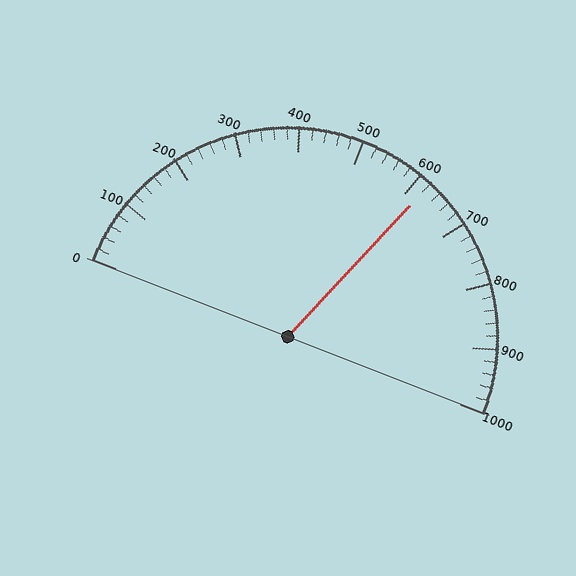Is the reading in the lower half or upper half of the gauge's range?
The reading is in the upper half of the range (0 to 1000).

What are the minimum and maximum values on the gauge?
The gauge ranges from 0 to 1000.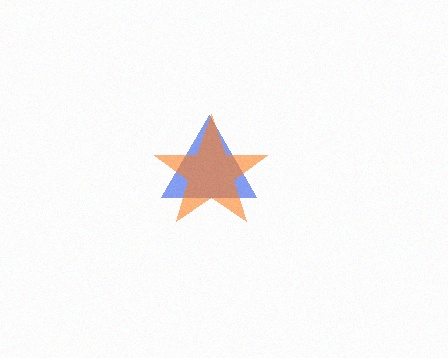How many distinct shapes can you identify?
There are 2 distinct shapes: a blue triangle, an orange star.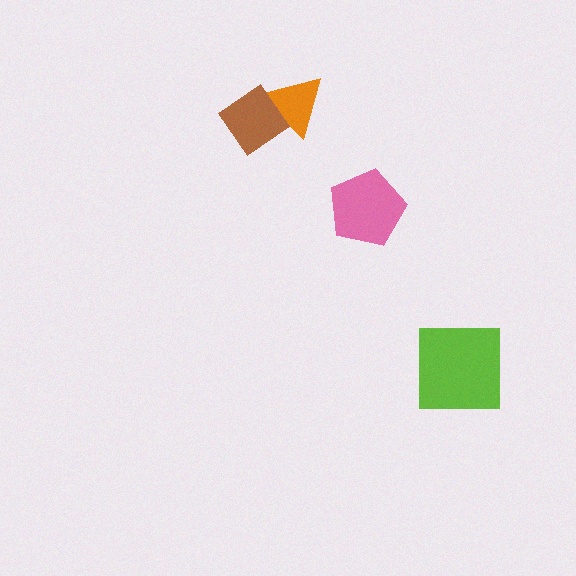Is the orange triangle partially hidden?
Yes, it is partially covered by another shape.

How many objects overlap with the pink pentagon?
0 objects overlap with the pink pentagon.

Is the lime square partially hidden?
No, no other shape covers it.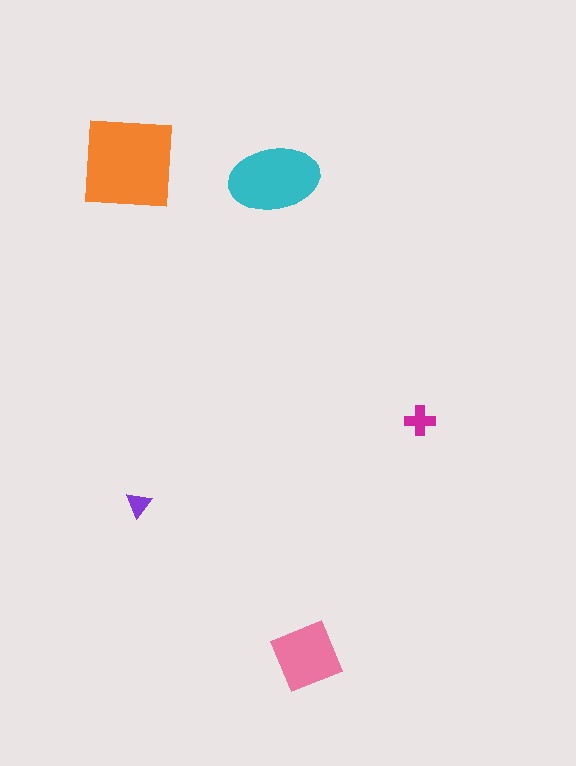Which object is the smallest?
The purple triangle.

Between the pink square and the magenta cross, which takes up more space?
The pink square.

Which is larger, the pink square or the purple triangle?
The pink square.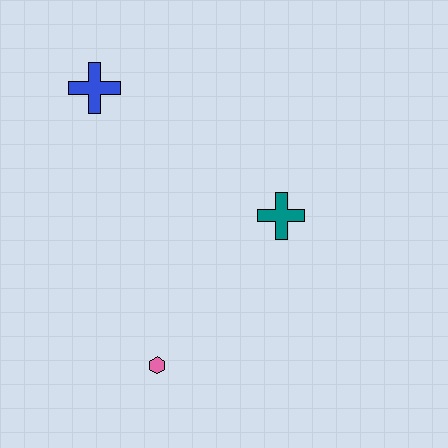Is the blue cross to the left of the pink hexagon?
Yes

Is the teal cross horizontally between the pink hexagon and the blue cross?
No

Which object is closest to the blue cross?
The teal cross is closest to the blue cross.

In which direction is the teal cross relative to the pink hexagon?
The teal cross is above the pink hexagon.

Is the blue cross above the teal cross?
Yes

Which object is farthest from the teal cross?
The blue cross is farthest from the teal cross.